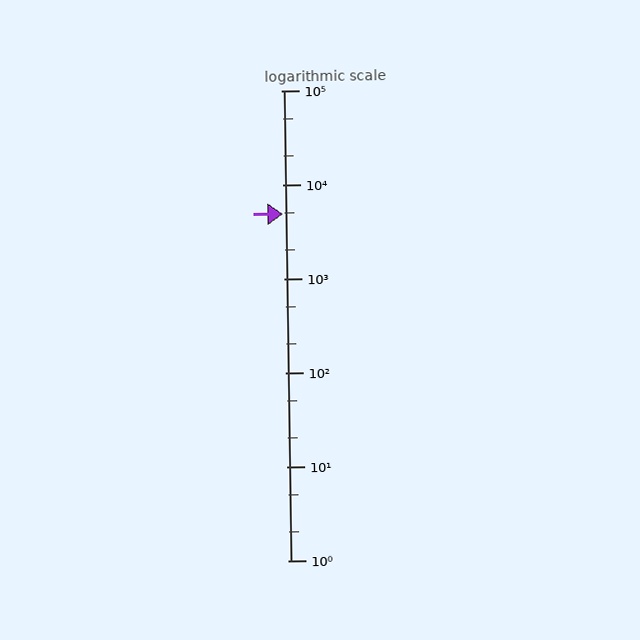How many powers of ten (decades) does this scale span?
The scale spans 5 decades, from 1 to 100000.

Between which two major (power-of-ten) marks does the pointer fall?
The pointer is between 1000 and 10000.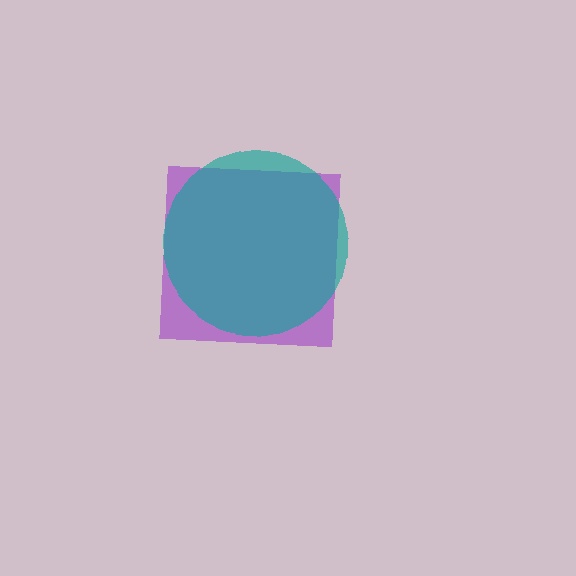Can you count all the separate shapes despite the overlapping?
Yes, there are 2 separate shapes.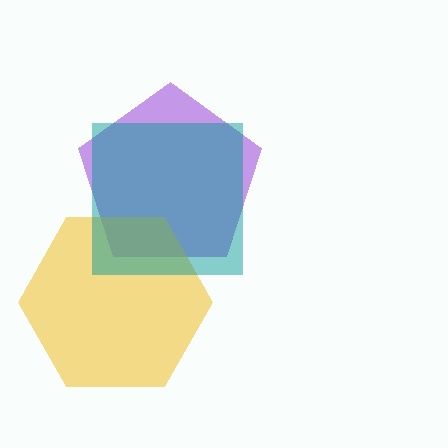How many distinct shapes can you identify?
There are 3 distinct shapes: a purple pentagon, a yellow hexagon, a teal square.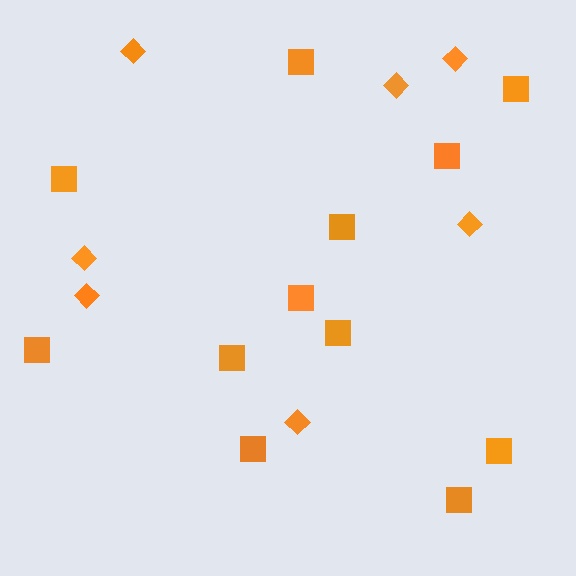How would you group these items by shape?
There are 2 groups: one group of diamonds (7) and one group of squares (12).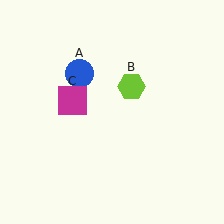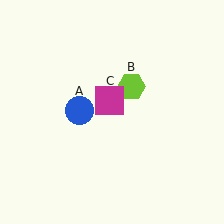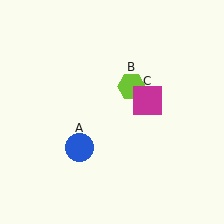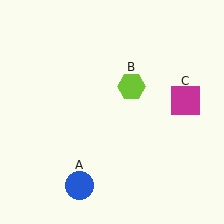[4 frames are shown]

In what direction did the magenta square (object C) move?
The magenta square (object C) moved right.